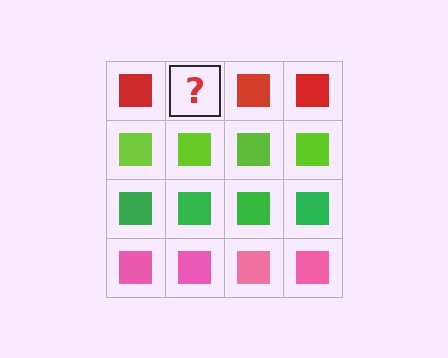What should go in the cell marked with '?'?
The missing cell should contain a red square.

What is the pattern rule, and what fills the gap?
The rule is that each row has a consistent color. The gap should be filled with a red square.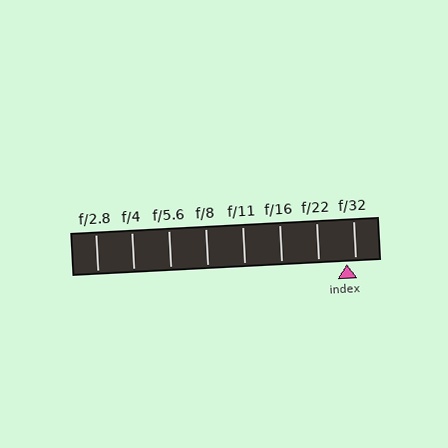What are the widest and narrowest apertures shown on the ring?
The widest aperture shown is f/2.8 and the narrowest is f/32.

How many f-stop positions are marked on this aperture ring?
There are 8 f-stop positions marked.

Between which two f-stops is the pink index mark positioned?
The index mark is between f/22 and f/32.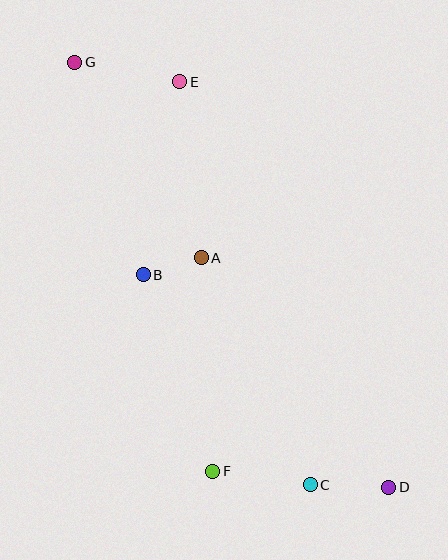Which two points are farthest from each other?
Points D and G are farthest from each other.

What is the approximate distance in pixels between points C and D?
The distance between C and D is approximately 79 pixels.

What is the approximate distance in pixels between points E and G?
The distance between E and G is approximately 107 pixels.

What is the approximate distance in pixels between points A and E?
The distance between A and E is approximately 177 pixels.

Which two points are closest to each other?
Points A and B are closest to each other.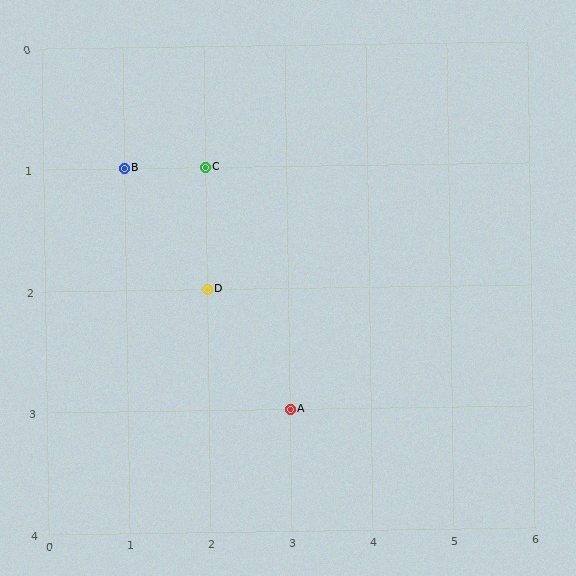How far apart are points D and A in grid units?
Points D and A are 1 column and 1 row apart (about 1.4 grid units diagonally).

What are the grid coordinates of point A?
Point A is at grid coordinates (3, 3).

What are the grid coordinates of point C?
Point C is at grid coordinates (2, 1).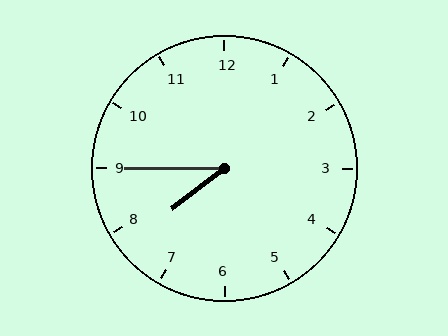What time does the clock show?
7:45.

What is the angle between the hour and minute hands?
Approximately 38 degrees.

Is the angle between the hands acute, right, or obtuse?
It is acute.